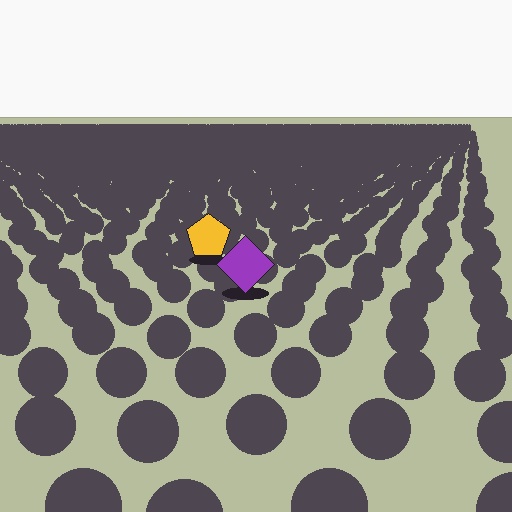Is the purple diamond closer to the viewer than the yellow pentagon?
Yes. The purple diamond is closer — you can tell from the texture gradient: the ground texture is coarser near it.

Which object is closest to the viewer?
The purple diamond is closest. The texture marks near it are larger and more spread out.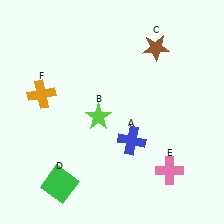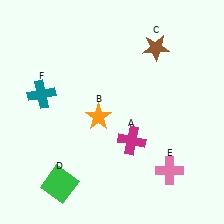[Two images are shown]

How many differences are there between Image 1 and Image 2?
There are 3 differences between the two images.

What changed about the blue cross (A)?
In Image 1, A is blue. In Image 2, it changed to magenta.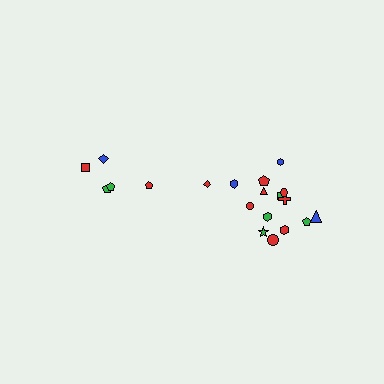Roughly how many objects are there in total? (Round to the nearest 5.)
Roughly 20 objects in total.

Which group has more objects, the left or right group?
The right group.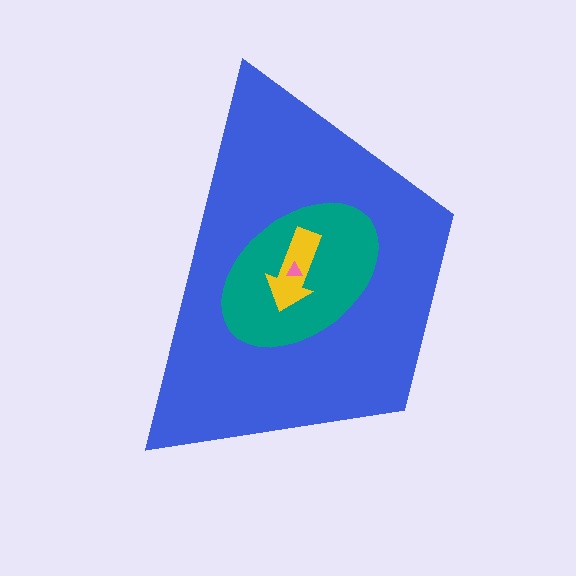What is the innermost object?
The pink triangle.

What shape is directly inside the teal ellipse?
The yellow arrow.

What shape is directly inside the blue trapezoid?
The teal ellipse.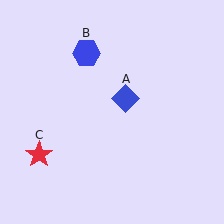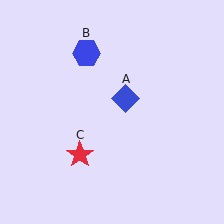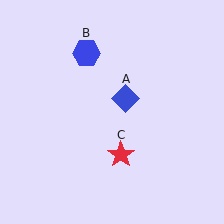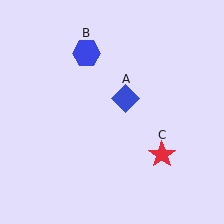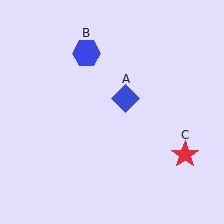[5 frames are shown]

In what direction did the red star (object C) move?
The red star (object C) moved right.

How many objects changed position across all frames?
1 object changed position: red star (object C).